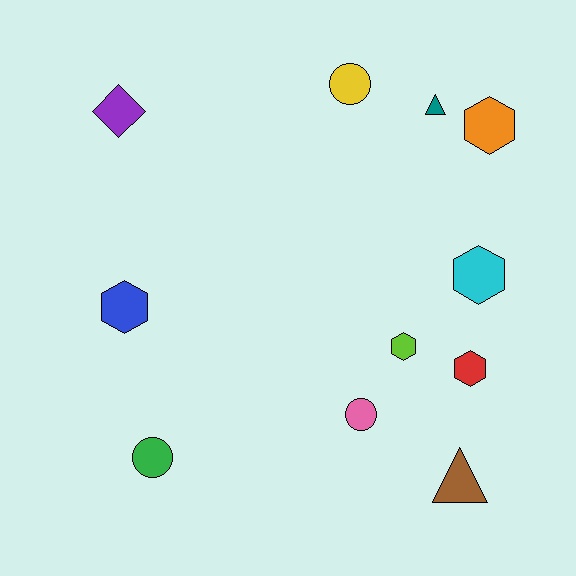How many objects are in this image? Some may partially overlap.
There are 11 objects.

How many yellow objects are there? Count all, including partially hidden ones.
There is 1 yellow object.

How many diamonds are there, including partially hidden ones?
There is 1 diamond.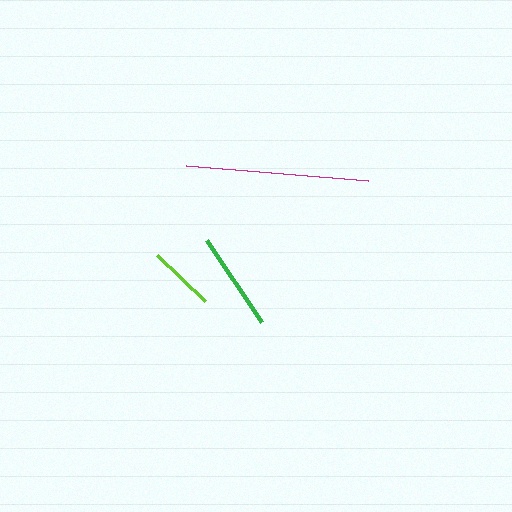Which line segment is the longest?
The magenta line is the longest at approximately 183 pixels.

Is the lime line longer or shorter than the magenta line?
The magenta line is longer than the lime line.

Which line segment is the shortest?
The lime line is the shortest at approximately 67 pixels.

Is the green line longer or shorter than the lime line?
The green line is longer than the lime line.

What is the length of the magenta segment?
The magenta segment is approximately 183 pixels long.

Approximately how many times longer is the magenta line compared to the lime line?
The magenta line is approximately 2.7 times the length of the lime line.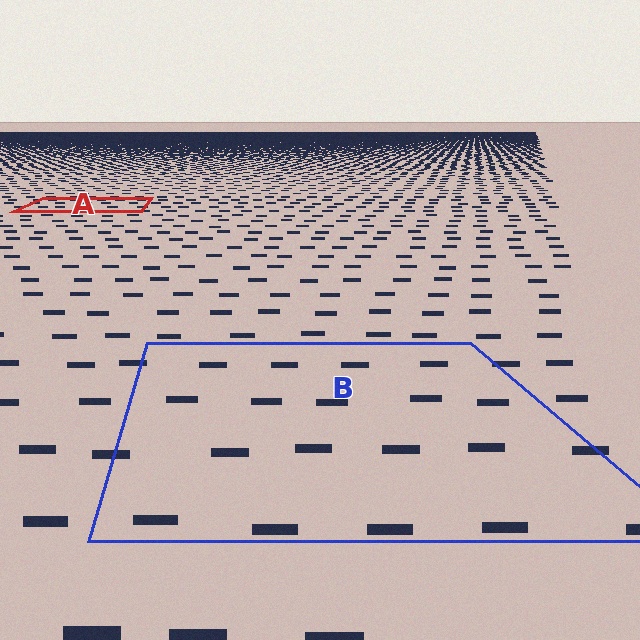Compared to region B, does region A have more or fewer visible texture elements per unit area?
Region A has more texture elements per unit area — they are packed more densely because it is farther away.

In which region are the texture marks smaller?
The texture marks are smaller in region A, because it is farther away.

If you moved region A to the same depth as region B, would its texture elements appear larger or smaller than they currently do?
They would appear larger. At a closer depth, the same texture elements are projected at a bigger on-screen size.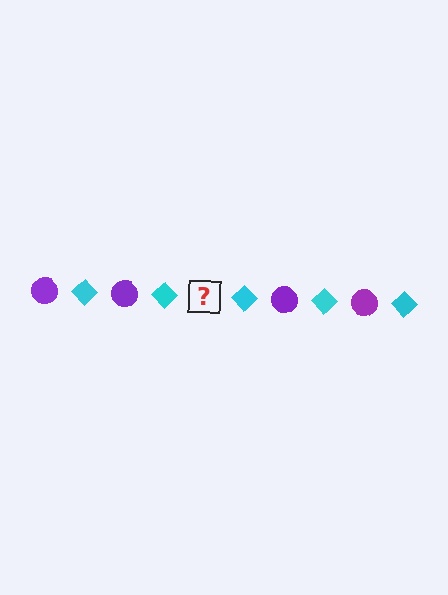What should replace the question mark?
The question mark should be replaced with a purple circle.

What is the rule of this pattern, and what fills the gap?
The rule is that the pattern alternates between purple circle and cyan diamond. The gap should be filled with a purple circle.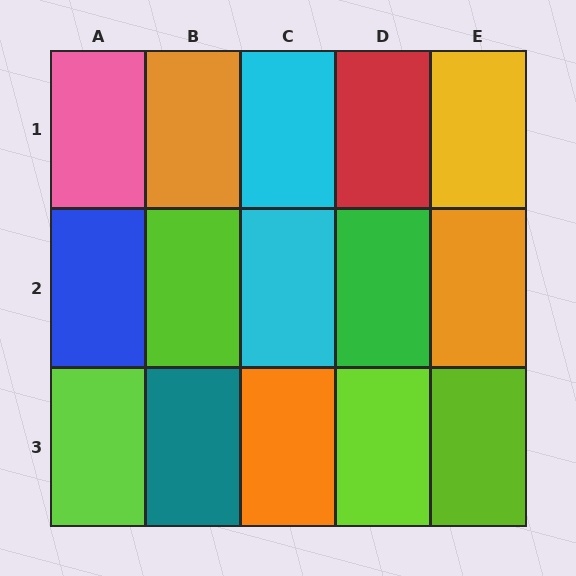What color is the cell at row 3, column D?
Lime.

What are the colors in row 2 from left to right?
Blue, lime, cyan, green, orange.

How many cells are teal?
1 cell is teal.